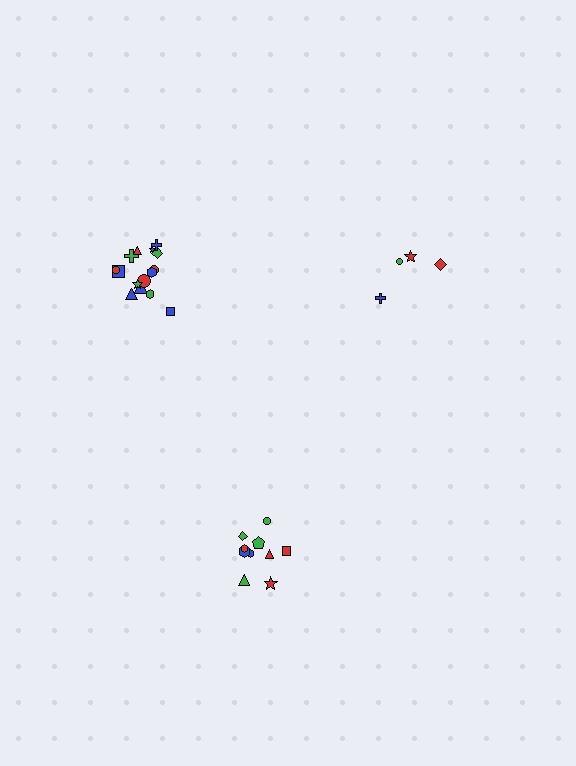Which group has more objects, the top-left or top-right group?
The top-left group.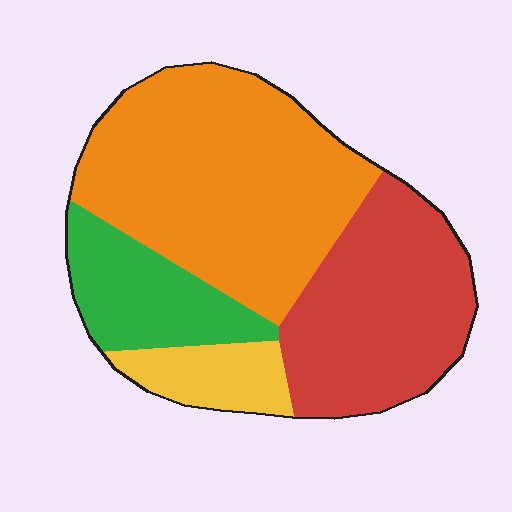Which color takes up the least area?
Yellow, at roughly 10%.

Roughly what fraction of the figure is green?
Green takes up about one sixth (1/6) of the figure.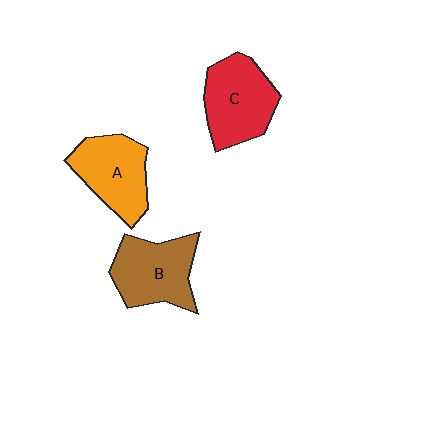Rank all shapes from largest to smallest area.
From largest to smallest: C (red), B (brown), A (orange).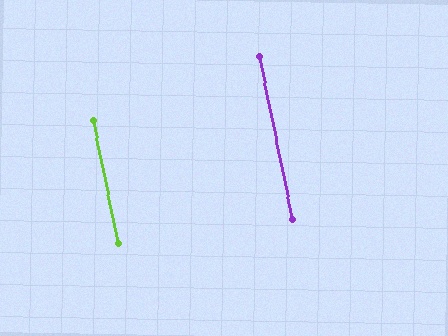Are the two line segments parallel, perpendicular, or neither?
Parallel — their directions differ by only 0.4°.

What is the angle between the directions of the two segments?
Approximately 0 degrees.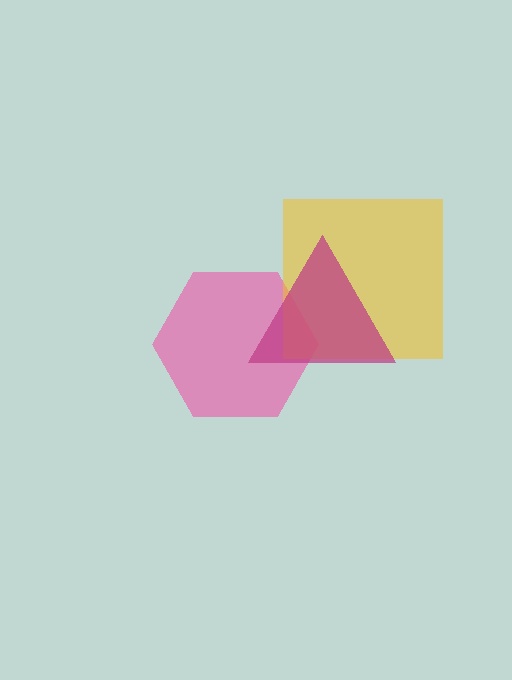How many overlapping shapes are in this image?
There are 3 overlapping shapes in the image.